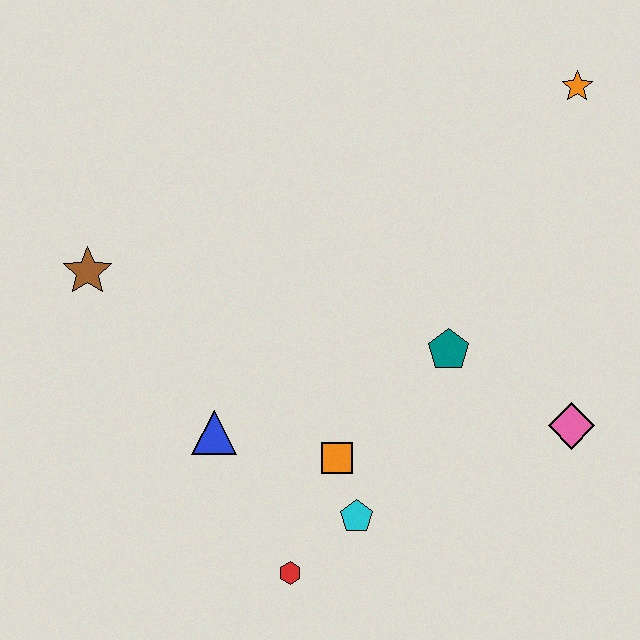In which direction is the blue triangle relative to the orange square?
The blue triangle is to the left of the orange square.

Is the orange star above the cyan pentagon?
Yes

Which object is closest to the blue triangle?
The orange square is closest to the blue triangle.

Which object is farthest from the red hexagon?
The orange star is farthest from the red hexagon.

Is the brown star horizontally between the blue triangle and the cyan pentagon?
No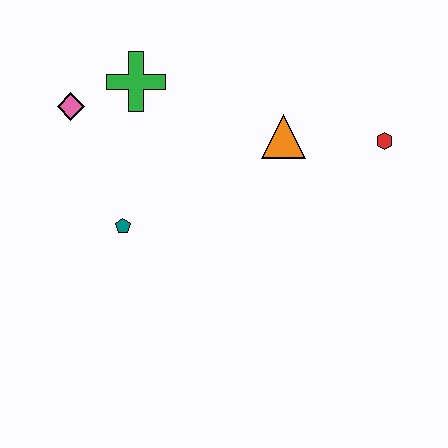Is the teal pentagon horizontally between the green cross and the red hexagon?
No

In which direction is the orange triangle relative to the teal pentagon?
The orange triangle is to the right of the teal pentagon.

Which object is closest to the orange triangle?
The red hexagon is closest to the orange triangle.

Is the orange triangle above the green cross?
No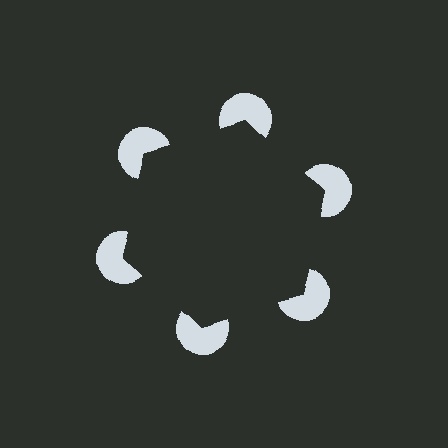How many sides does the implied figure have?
6 sides.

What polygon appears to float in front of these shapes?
An illusory hexagon — its edges are inferred from the aligned wedge cuts in the pac-man discs, not physically drawn.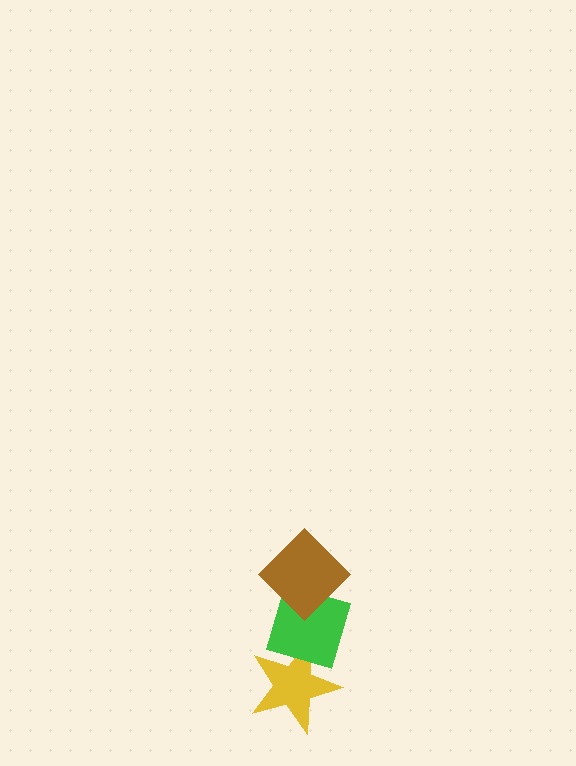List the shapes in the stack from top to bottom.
From top to bottom: the brown diamond, the green diamond, the yellow star.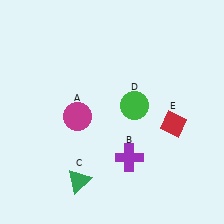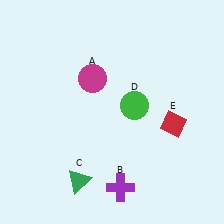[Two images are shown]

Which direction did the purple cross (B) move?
The purple cross (B) moved down.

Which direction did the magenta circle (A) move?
The magenta circle (A) moved up.